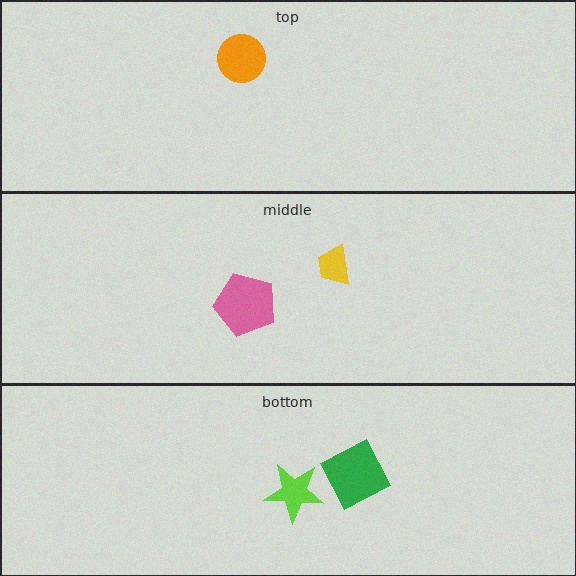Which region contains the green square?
The bottom region.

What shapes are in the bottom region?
The green square, the lime star.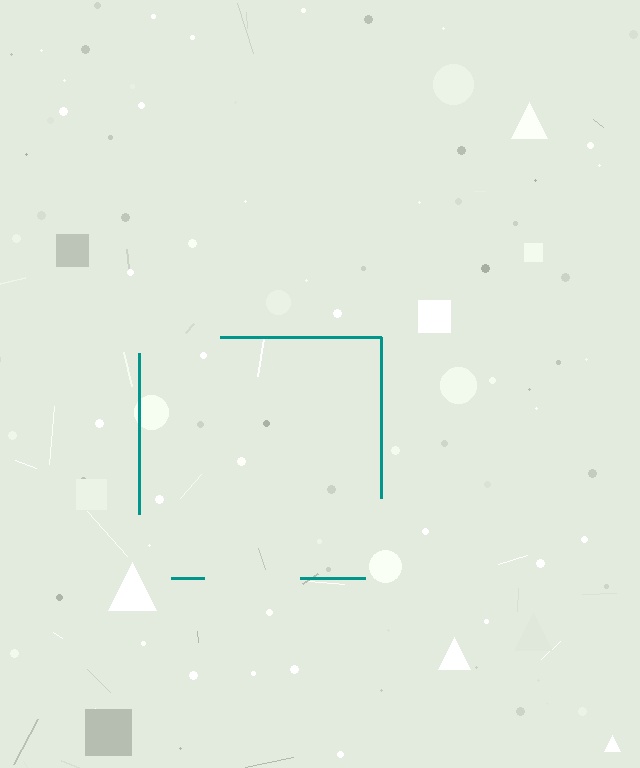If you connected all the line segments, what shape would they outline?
They would outline a square.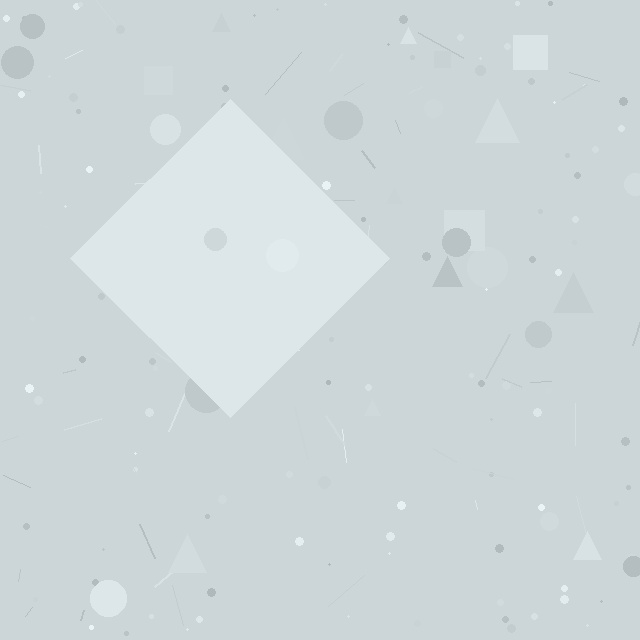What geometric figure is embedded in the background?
A diamond is embedded in the background.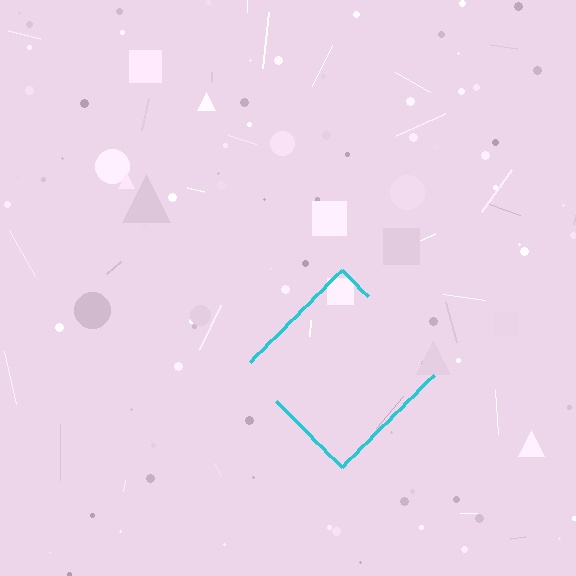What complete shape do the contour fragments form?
The contour fragments form a diamond.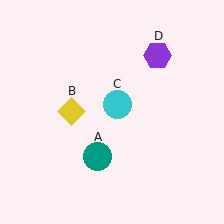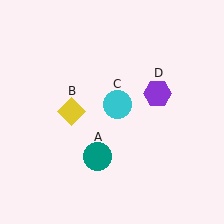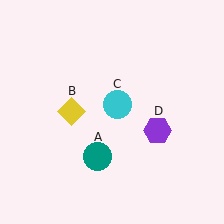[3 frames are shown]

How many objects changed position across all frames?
1 object changed position: purple hexagon (object D).